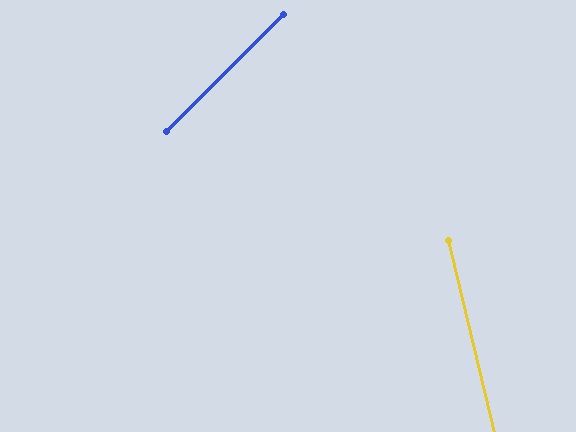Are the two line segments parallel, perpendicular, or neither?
Neither parallel nor perpendicular — they differ by about 58°.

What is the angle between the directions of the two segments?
Approximately 58 degrees.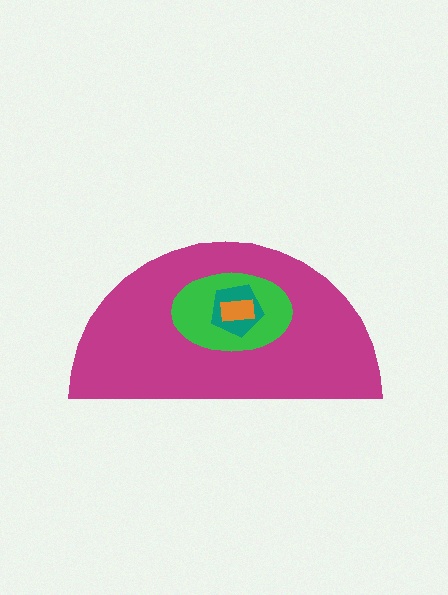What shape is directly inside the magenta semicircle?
The green ellipse.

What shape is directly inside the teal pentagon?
The orange rectangle.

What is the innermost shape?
The orange rectangle.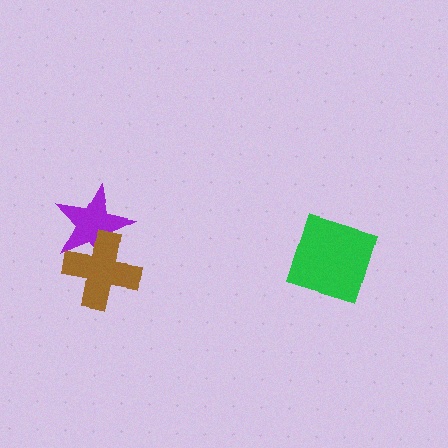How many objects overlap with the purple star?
1 object overlaps with the purple star.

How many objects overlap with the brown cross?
1 object overlaps with the brown cross.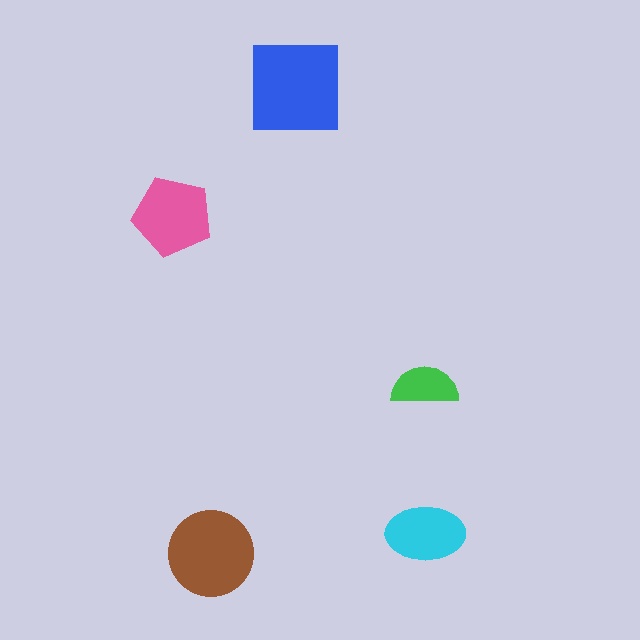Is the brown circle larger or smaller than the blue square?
Smaller.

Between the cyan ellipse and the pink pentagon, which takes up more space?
The pink pentagon.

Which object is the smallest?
The green semicircle.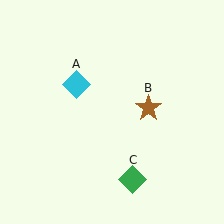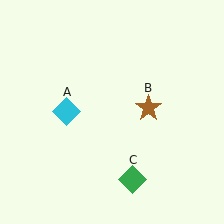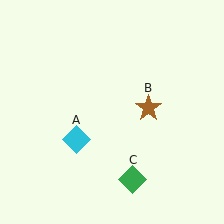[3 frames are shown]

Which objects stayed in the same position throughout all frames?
Brown star (object B) and green diamond (object C) remained stationary.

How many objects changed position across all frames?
1 object changed position: cyan diamond (object A).